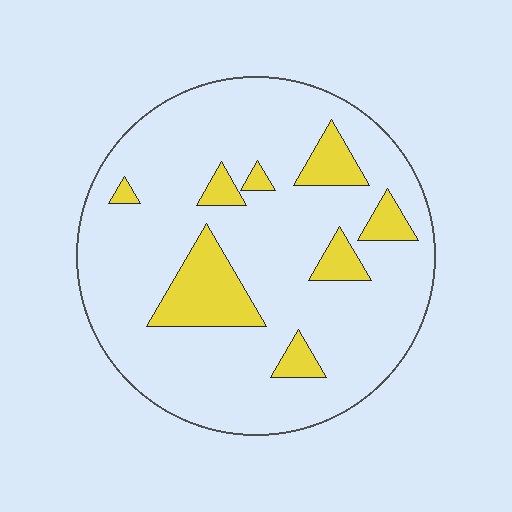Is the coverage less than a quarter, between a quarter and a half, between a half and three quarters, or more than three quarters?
Less than a quarter.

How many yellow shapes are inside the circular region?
8.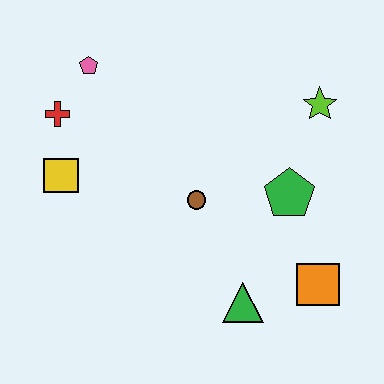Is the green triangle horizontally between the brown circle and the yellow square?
No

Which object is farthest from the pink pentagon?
The orange square is farthest from the pink pentagon.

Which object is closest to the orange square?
The green triangle is closest to the orange square.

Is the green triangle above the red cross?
No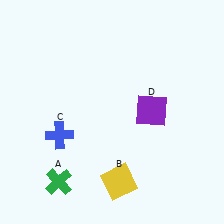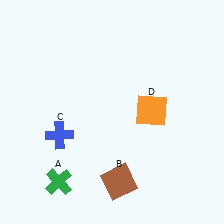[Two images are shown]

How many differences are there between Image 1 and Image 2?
There are 2 differences between the two images.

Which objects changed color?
B changed from yellow to brown. D changed from purple to orange.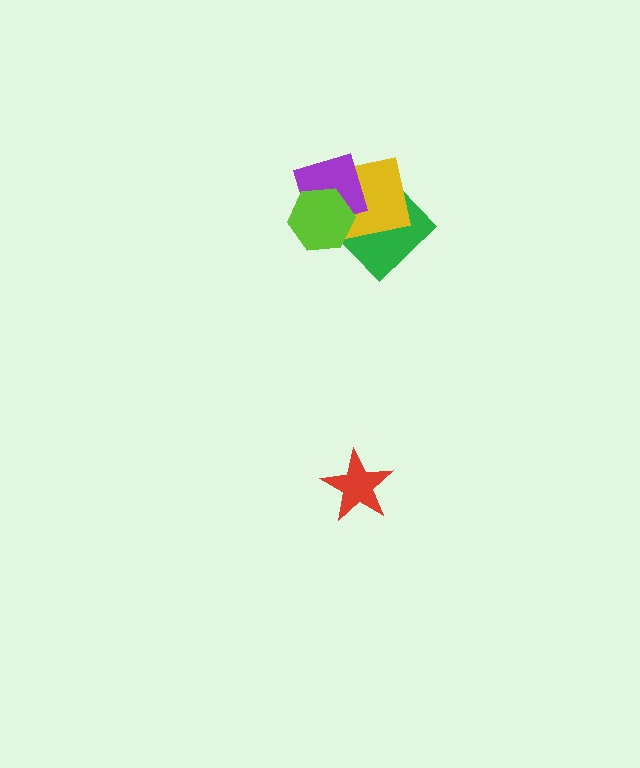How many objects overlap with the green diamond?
3 objects overlap with the green diamond.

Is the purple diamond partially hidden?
Yes, it is partially covered by another shape.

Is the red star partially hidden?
No, no other shape covers it.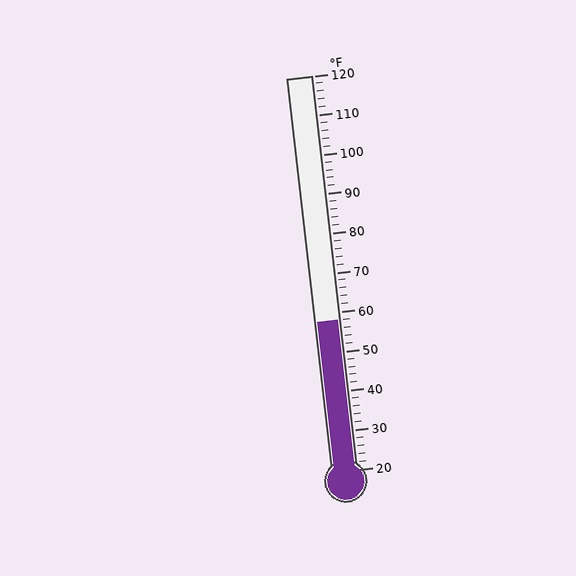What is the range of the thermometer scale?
The thermometer scale ranges from 20°F to 120°F.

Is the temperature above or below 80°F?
The temperature is below 80°F.